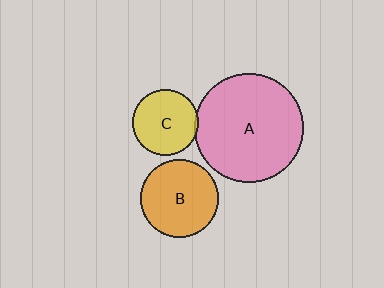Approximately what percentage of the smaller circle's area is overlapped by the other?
Approximately 5%.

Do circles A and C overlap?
Yes.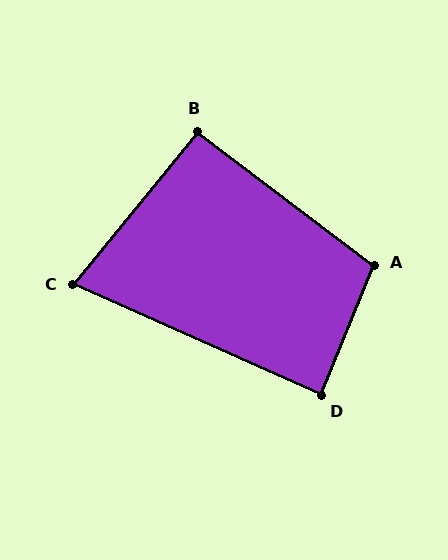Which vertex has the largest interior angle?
A, at approximately 105 degrees.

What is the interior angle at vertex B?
Approximately 92 degrees (approximately right).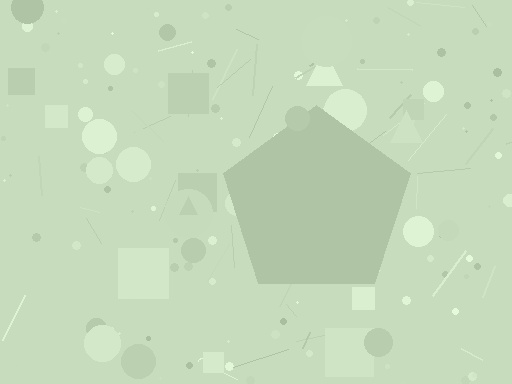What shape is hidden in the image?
A pentagon is hidden in the image.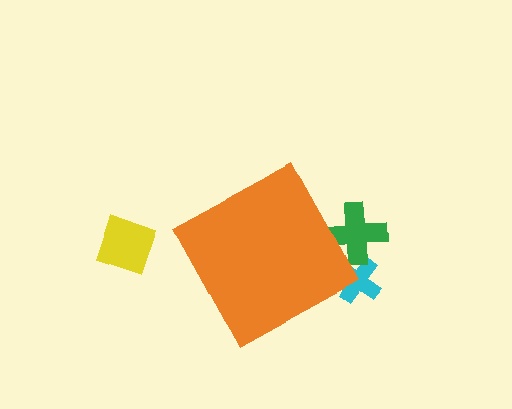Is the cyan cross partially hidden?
Yes, the cyan cross is partially hidden behind the orange diamond.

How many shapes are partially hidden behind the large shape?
2 shapes are partially hidden.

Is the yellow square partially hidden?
No, the yellow square is fully visible.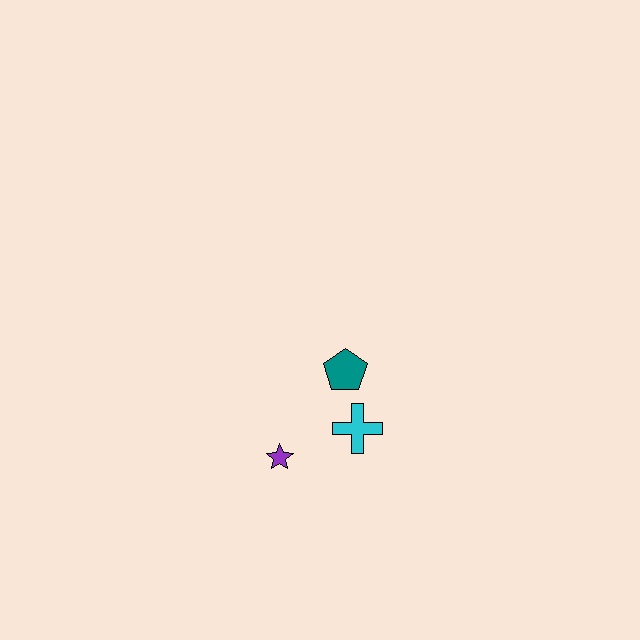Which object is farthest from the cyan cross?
The purple star is farthest from the cyan cross.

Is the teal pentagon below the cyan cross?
No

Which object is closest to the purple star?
The cyan cross is closest to the purple star.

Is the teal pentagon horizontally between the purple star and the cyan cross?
Yes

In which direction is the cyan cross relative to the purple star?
The cyan cross is to the right of the purple star.